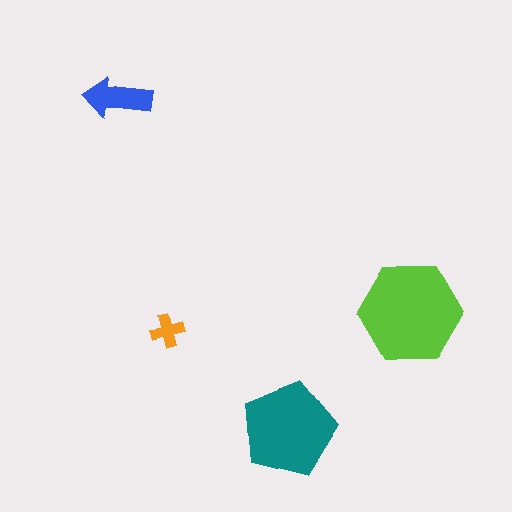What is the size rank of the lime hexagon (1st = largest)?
1st.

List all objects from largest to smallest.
The lime hexagon, the teal pentagon, the blue arrow, the orange cross.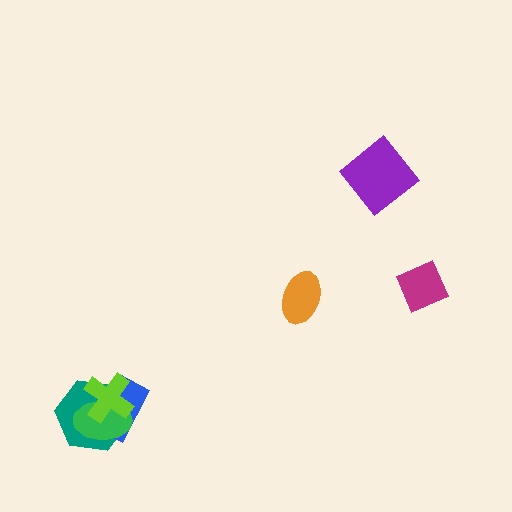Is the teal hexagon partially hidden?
Yes, it is partially covered by another shape.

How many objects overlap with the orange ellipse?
0 objects overlap with the orange ellipse.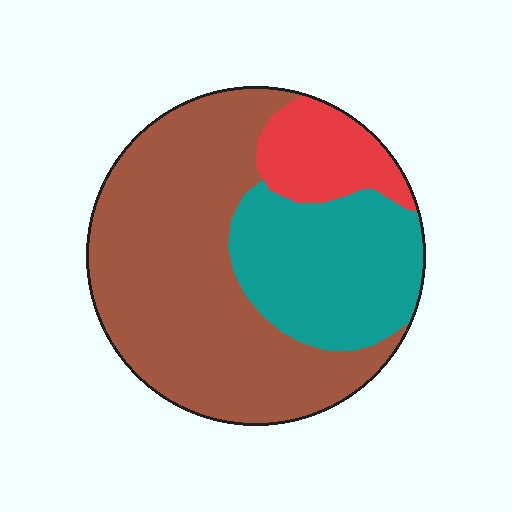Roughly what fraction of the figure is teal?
Teal covers around 30% of the figure.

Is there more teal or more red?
Teal.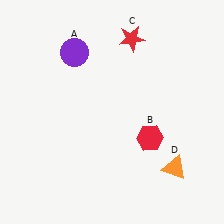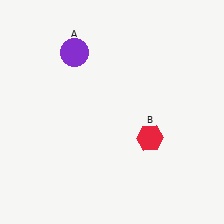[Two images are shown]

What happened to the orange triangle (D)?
The orange triangle (D) was removed in Image 2. It was in the bottom-right area of Image 1.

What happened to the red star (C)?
The red star (C) was removed in Image 2. It was in the top-right area of Image 1.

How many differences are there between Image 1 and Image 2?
There are 2 differences between the two images.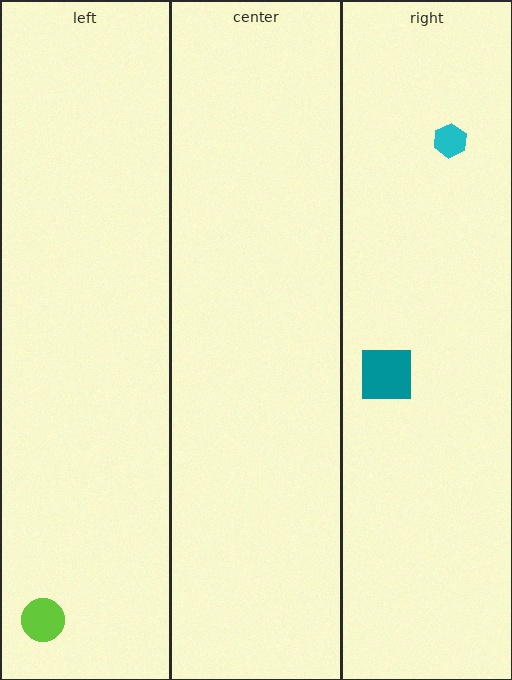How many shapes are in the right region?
2.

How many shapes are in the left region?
1.